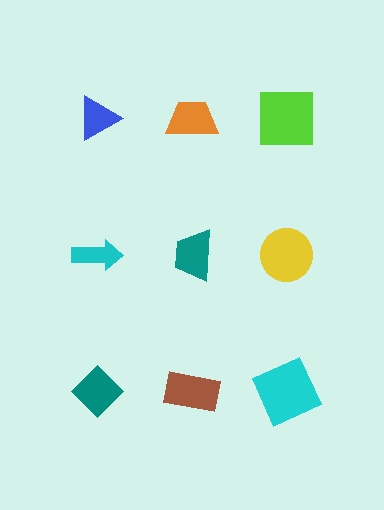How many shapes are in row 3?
3 shapes.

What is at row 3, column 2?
A brown rectangle.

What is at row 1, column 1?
A blue triangle.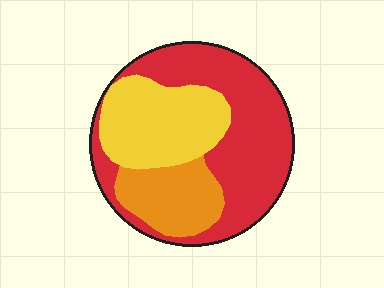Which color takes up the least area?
Orange, at roughly 20%.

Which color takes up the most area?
Red, at roughly 50%.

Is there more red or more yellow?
Red.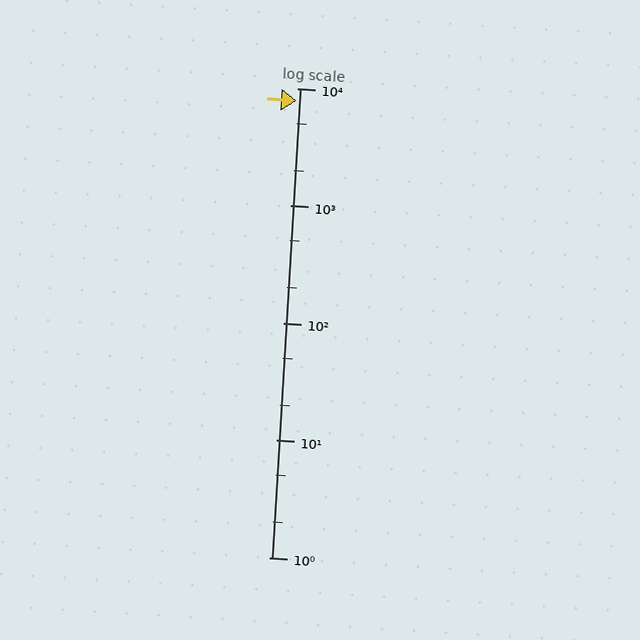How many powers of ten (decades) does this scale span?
The scale spans 4 decades, from 1 to 10000.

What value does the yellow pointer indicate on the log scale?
The pointer indicates approximately 7800.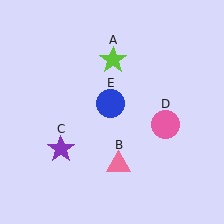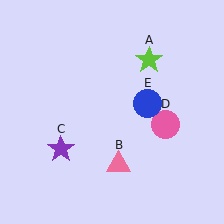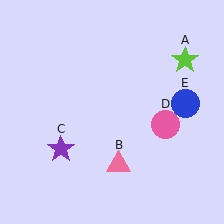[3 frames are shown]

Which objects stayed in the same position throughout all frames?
Pink triangle (object B) and purple star (object C) and pink circle (object D) remained stationary.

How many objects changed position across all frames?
2 objects changed position: lime star (object A), blue circle (object E).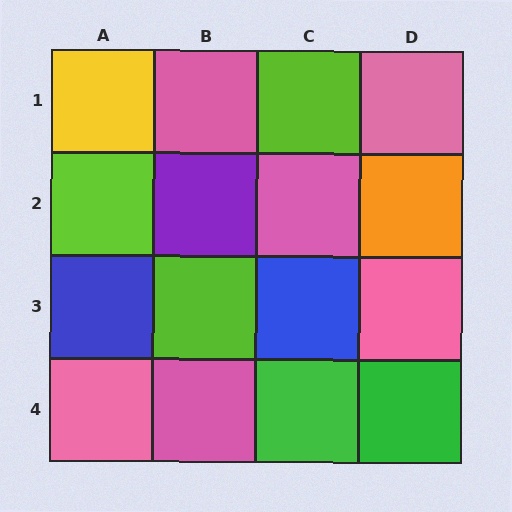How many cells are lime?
3 cells are lime.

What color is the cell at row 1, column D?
Pink.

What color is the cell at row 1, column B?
Pink.